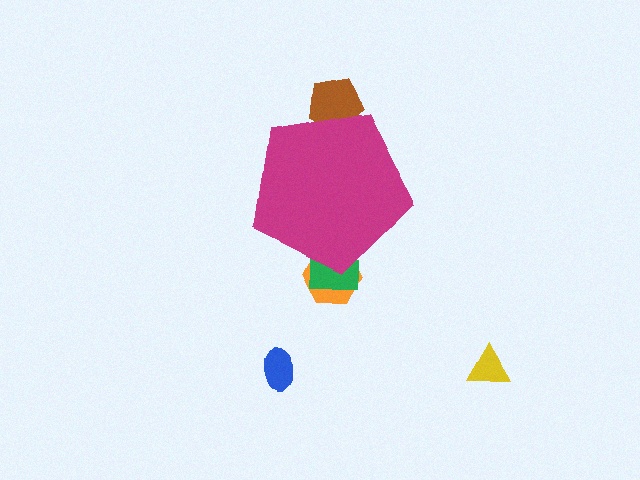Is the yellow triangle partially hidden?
No, the yellow triangle is fully visible.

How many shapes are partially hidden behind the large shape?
3 shapes are partially hidden.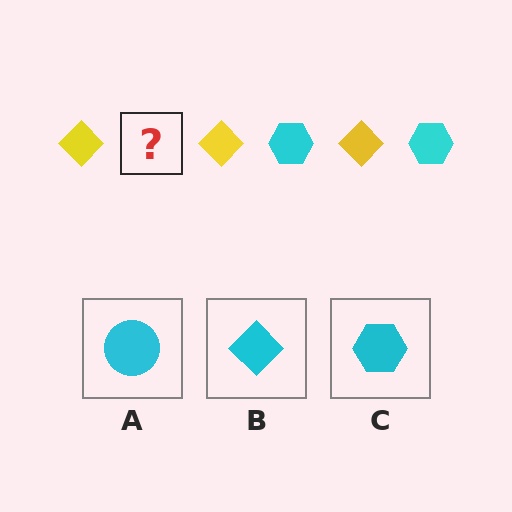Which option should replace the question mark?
Option C.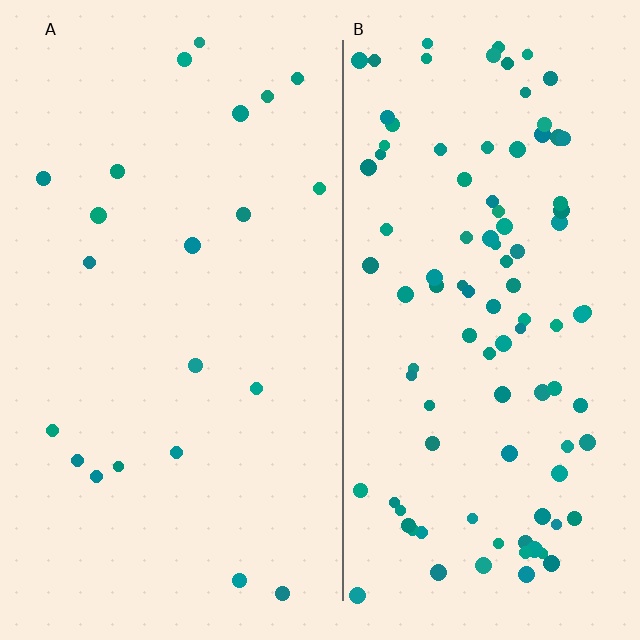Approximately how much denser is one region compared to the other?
Approximately 4.7× — region B over region A.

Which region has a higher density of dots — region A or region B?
B (the right).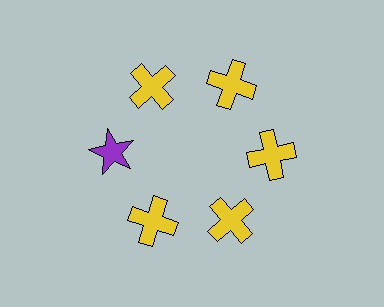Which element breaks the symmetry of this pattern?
The purple star at roughly the 9 o'clock position breaks the symmetry. All other shapes are yellow crosses.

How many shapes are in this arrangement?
There are 6 shapes arranged in a ring pattern.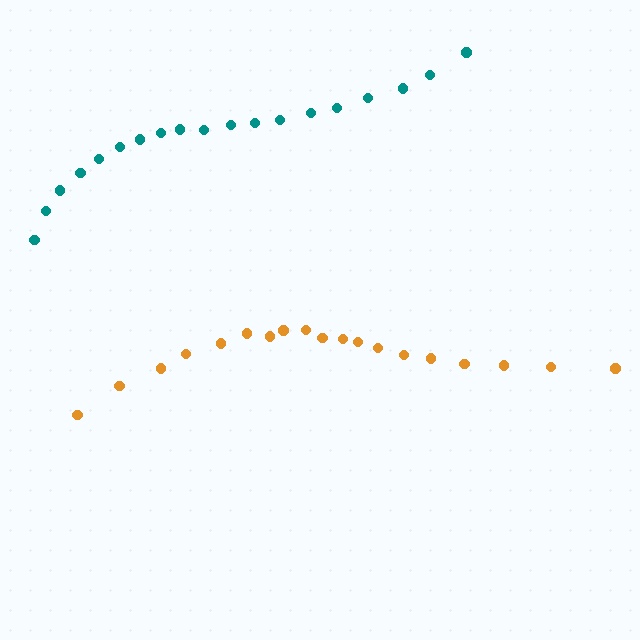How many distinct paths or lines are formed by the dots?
There are 2 distinct paths.